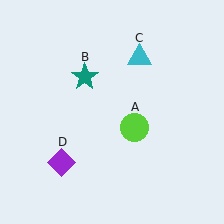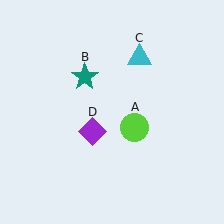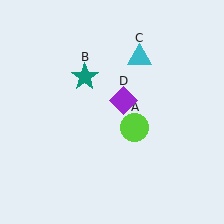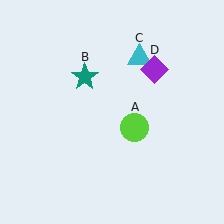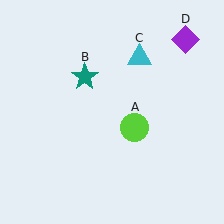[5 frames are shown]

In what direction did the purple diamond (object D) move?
The purple diamond (object D) moved up and to the right.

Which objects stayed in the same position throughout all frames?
Lime circle (object A) and teal star (object B) and cyan triangle (object C) remained stationary.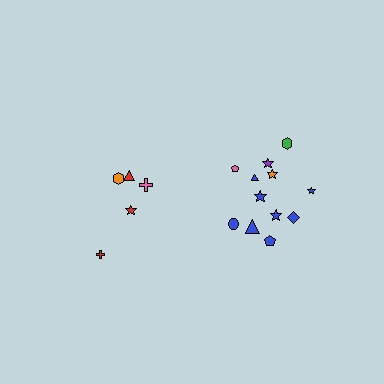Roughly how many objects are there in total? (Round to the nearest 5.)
Roughly 15 objects in total.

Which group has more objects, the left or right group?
The right group.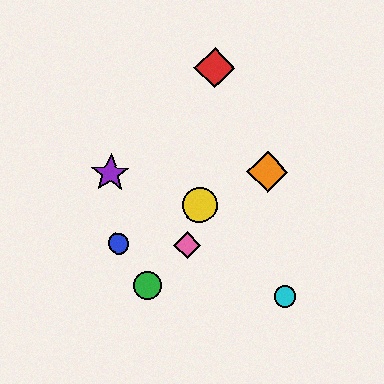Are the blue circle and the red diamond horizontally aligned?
No, the blue circle is at y≈244 and the red diamond is at y≈68.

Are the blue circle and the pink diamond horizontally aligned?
Yes, both are at y≈244.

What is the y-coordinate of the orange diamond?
The orange diamond is at y≈172.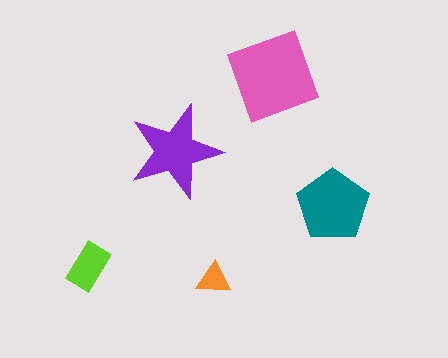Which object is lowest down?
The orange triangle is bottommost.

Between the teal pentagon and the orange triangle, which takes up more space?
The teal pentagon.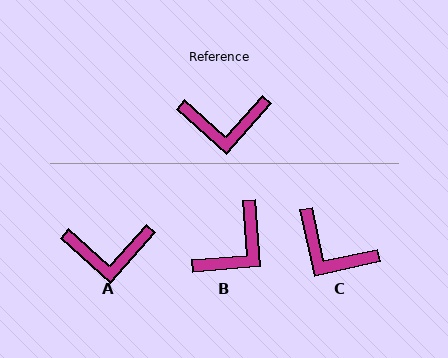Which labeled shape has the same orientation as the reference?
A.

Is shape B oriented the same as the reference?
No, it is off by about 46 degrees.